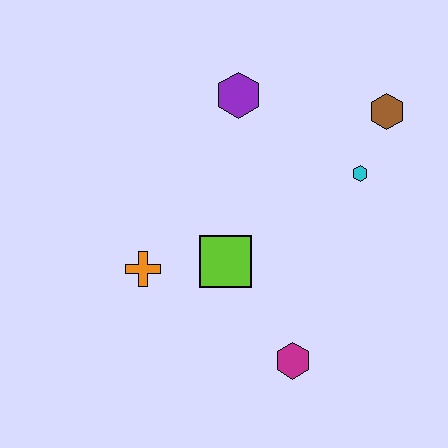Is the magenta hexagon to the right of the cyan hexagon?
No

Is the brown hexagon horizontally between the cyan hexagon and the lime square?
No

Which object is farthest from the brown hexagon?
The orange cross is farthest from the brown hexagon.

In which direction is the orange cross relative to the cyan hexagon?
The orange cross is to the left of the cyan hexagon.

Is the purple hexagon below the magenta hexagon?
No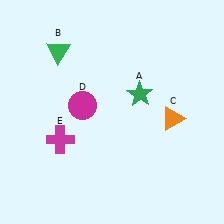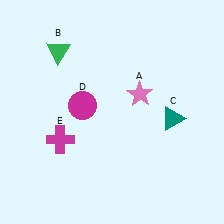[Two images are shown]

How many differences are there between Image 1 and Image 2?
There are 2 differences between the two images.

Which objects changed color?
A changed from green to pink. C changed from orange to teal.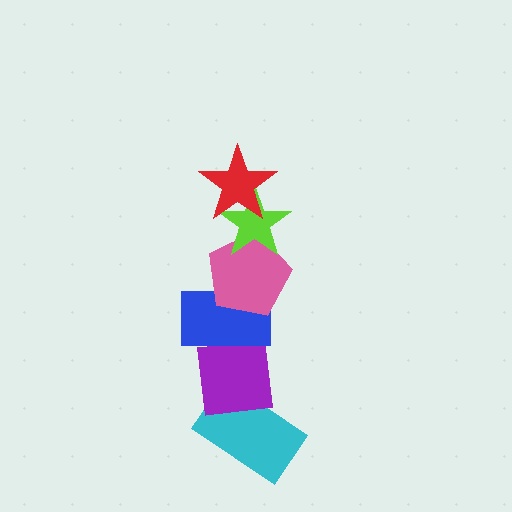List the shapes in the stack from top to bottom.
From top to bottom: the red star, the lime star, the pink pentagon, the blue rectangle, the purple square, the cyan rectangle.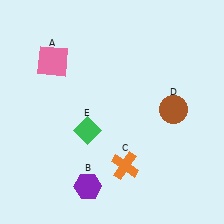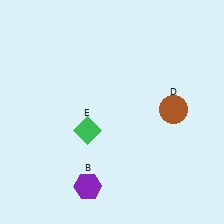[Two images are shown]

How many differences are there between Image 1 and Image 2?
There are 2 differences between the two images.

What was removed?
The pink square (A), the orange cross (C) were removed in Image 2.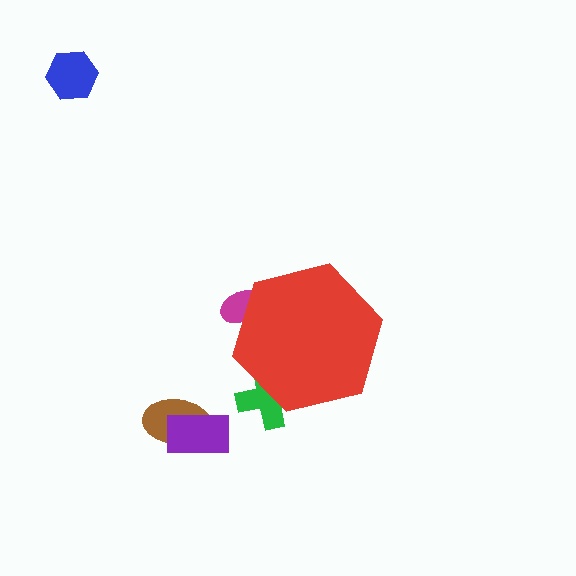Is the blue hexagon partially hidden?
No, the blue hexagon is fully visible.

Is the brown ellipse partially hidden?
No, the brown ellipse is fully visible.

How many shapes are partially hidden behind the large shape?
2 shapes are partially hidden.